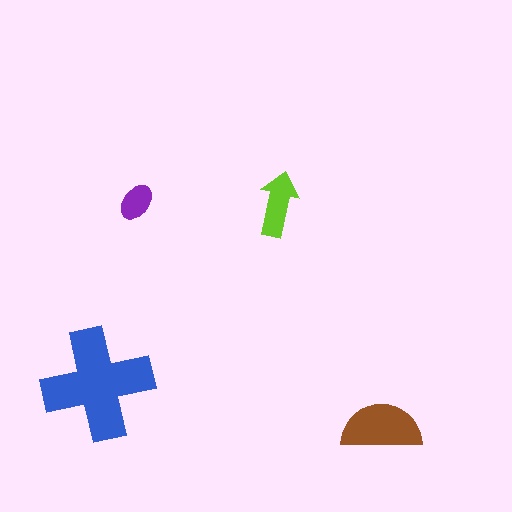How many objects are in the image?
There are 4 objects in the image.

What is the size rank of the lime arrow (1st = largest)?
3rd.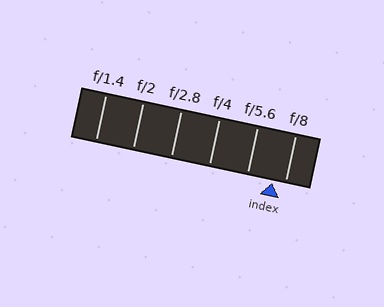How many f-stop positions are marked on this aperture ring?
There are 6 f-stop positions marked.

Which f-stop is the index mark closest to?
The index mark is closest to f/8.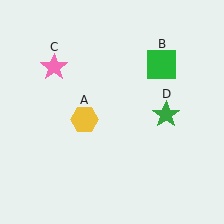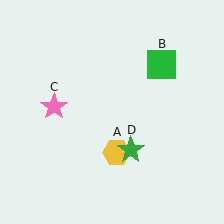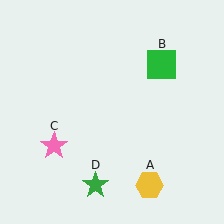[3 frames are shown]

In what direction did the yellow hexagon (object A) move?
The yellow hexagon (object A) moved down and to the right.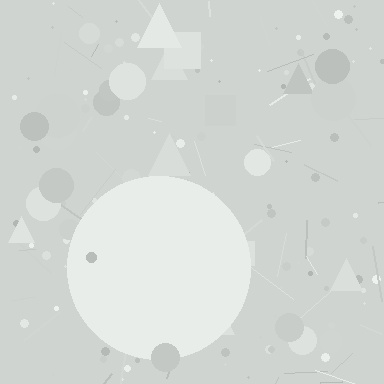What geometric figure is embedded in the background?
A circle is embedded in the background.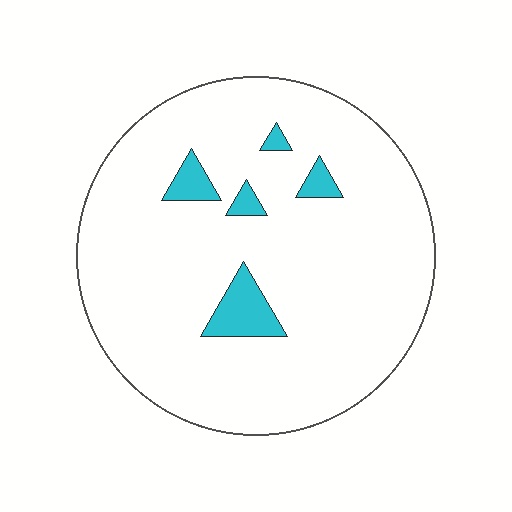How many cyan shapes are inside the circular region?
5.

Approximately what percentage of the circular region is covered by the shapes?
Approximately 5%.